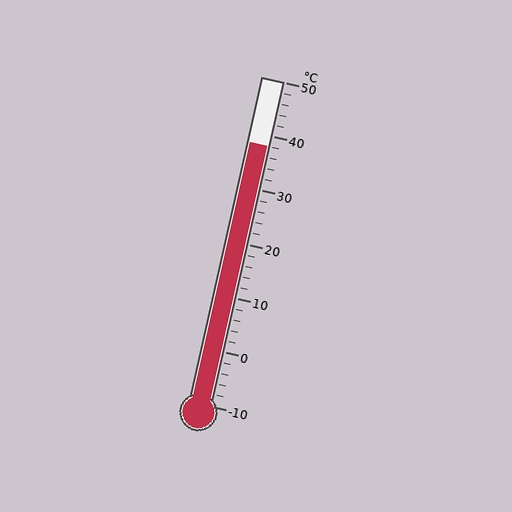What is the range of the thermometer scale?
The thermometer scale ranges from -10°C to 50°C.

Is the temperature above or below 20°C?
The temperature is above 20°C.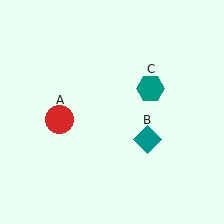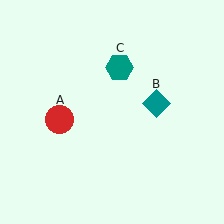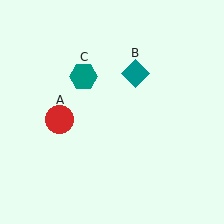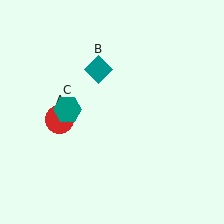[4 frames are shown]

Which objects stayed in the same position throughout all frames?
Red circle (object A) remained stationary.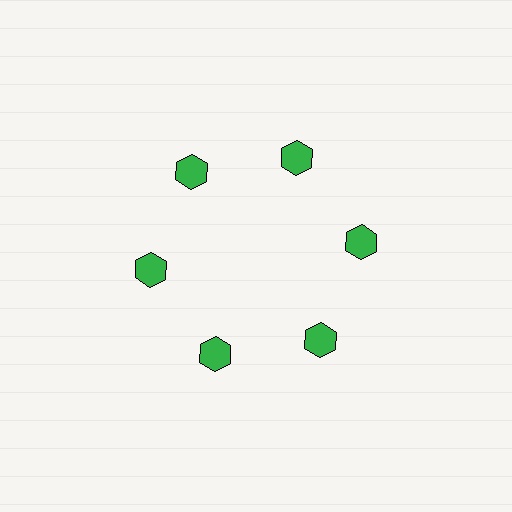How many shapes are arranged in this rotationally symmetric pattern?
There are 6 shapes, arranged in 6 groups of 1.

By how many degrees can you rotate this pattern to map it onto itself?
The pattern maps onto itself every 60 degrees of rotation.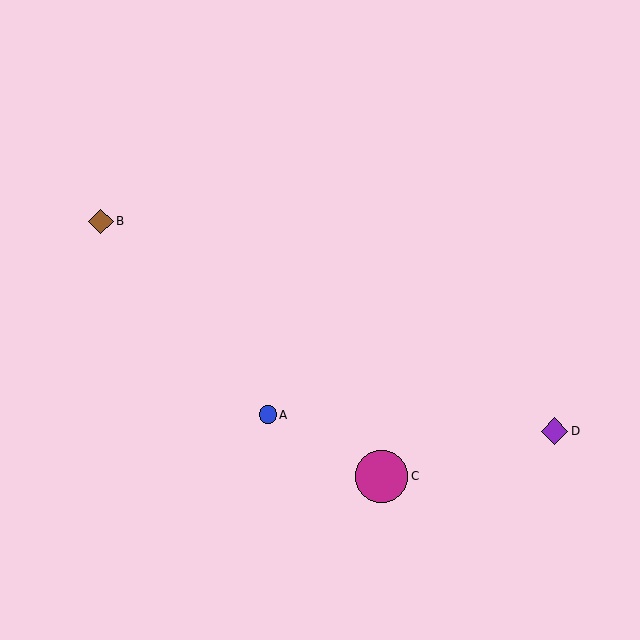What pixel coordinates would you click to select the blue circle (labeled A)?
Click at (268, 415) to select the blue circle A.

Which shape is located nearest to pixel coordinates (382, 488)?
The magenta circle (labeled C) at (382, 476) is nearest to that location.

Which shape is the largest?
The magenta circle (labeled C) is the largest.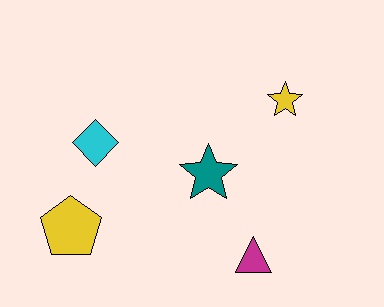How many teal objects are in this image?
There is 1 teal object.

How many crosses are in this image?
There are no crosses.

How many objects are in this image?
There are 5 objects.